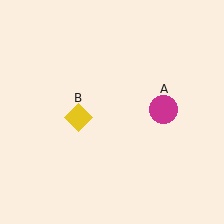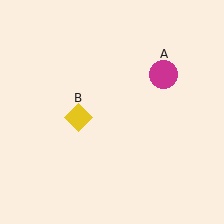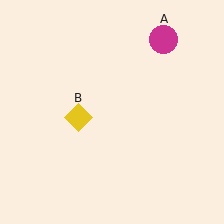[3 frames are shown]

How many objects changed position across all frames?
1 object changed position: magenta circle (object A).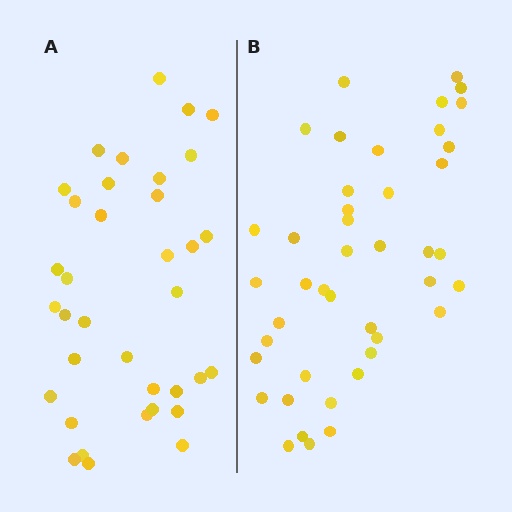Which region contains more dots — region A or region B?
Region B (the right region) has more dots.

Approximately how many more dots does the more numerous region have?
Region B has roughly 8 or so more dots than region A.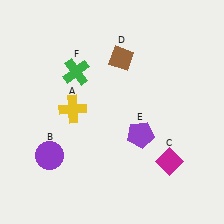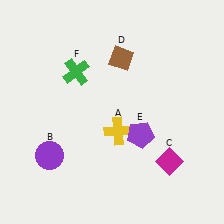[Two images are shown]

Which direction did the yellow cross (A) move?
The yellow cross (A) moved right.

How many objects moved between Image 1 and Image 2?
1 object moved between the two images.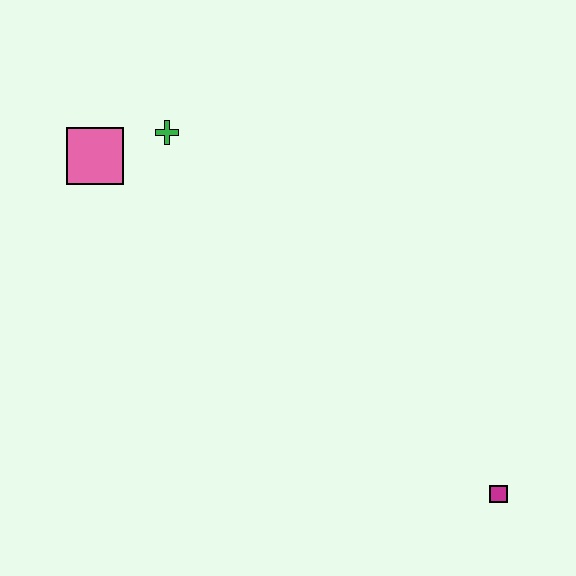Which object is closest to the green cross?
The pink square is closest to the green cross.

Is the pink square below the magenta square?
No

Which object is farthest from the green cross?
The magenta square is farthest from the green cross.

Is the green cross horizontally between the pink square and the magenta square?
Yes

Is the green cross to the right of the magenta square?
No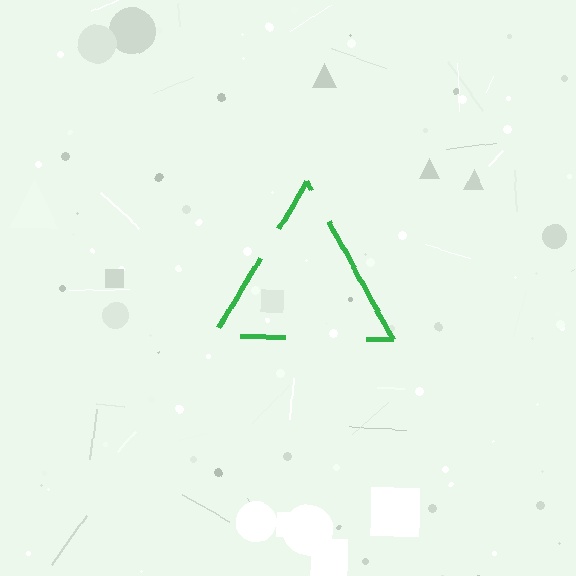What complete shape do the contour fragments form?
The contour fragments form a triangle.